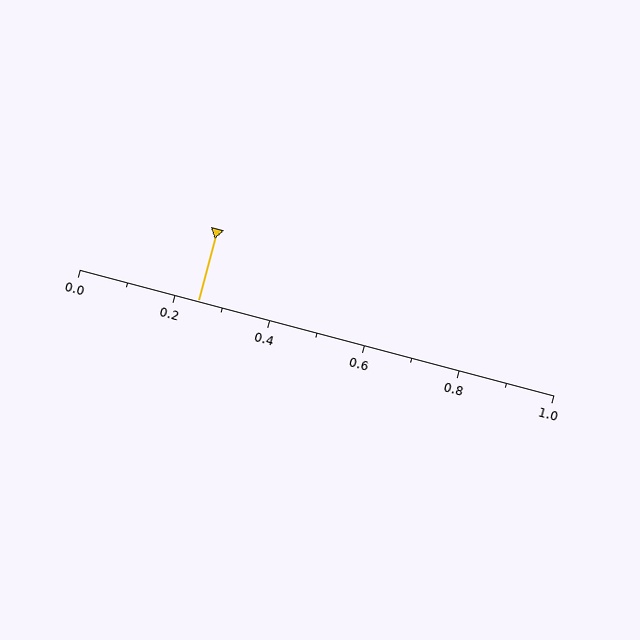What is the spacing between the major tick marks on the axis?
The major ticks are spaced 0.2 apart.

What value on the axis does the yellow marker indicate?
The marker indicates approximately 0.25.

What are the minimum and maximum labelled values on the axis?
The axis runs from 0.0 to 1.0.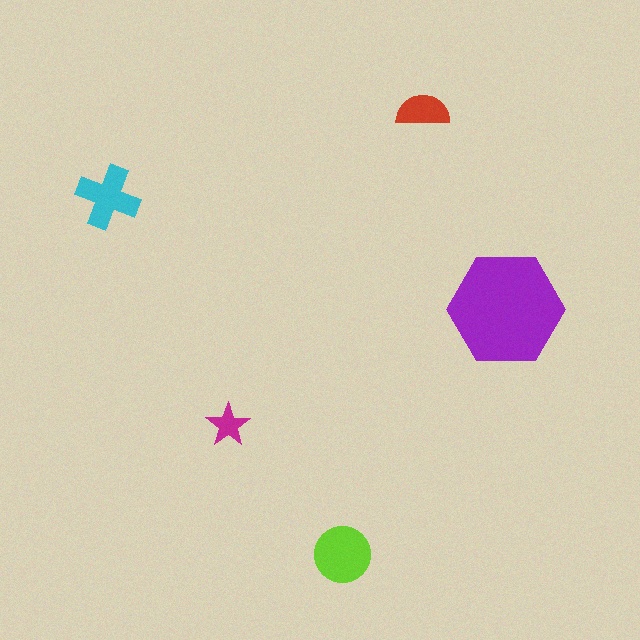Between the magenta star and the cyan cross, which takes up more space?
The cyan cross.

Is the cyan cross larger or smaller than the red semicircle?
Larger.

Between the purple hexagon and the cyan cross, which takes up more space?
The purple hexagon.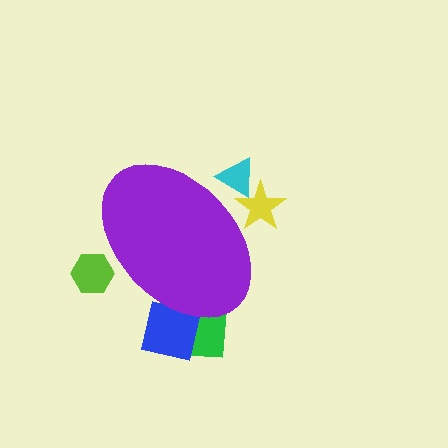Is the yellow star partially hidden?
Yes, the yellow star is partially hidden behind the purple ellipse.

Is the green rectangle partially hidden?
Yes, the green rectangle is partially hidden behind the purple ellipse.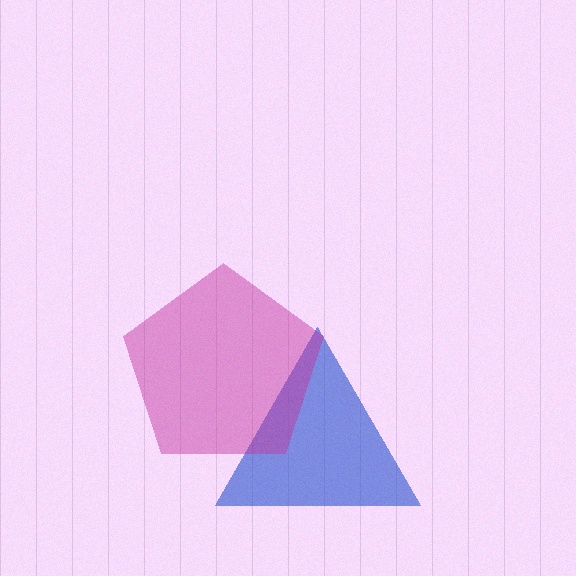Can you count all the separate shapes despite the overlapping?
Yes, there are 2 separate shapes.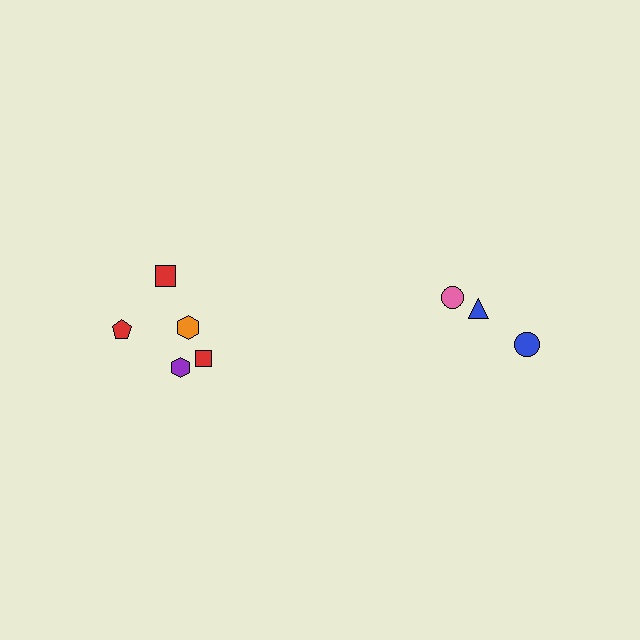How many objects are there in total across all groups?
There are 8 objects.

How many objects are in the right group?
There are 3 objects.